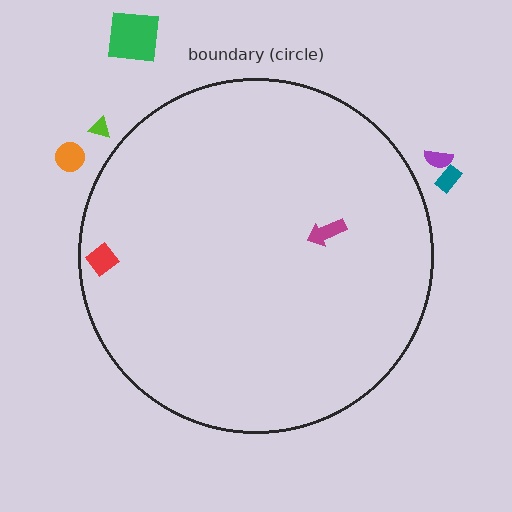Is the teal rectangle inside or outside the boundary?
Outside.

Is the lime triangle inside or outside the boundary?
Outside.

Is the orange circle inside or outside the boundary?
Outside.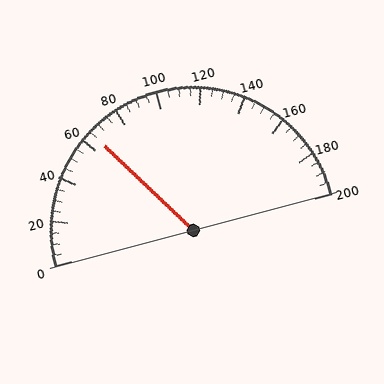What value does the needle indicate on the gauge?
The needle indicates approximately 65.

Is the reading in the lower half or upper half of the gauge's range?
The reading is in the lower half of the range (0 to 200).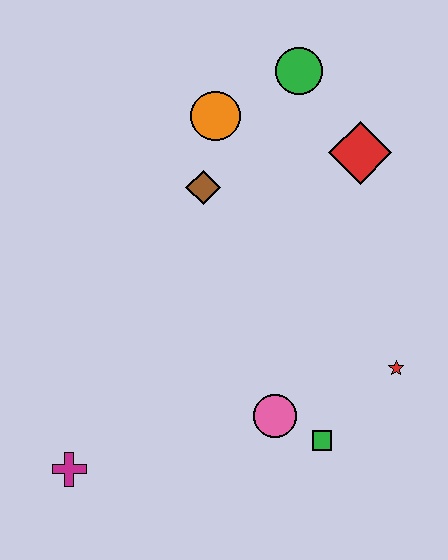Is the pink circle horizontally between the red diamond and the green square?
No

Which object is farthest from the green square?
The green circle is farthest from the green square.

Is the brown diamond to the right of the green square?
No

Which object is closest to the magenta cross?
The pink circle is closest to the magenta cross.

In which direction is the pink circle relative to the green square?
The pink circle is to the left of the green square.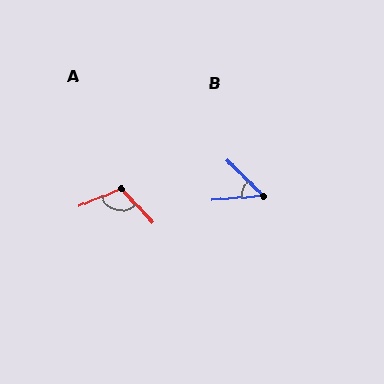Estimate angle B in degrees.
Approximately 49 degrees.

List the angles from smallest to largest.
B (49°), A (111°).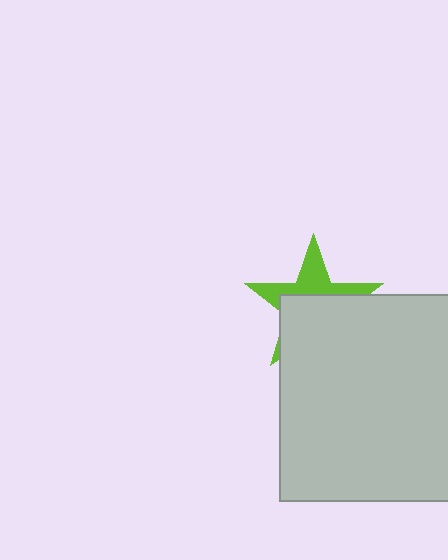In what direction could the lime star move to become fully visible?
The lime star could move up. That would shift it out from behind the light gray square entirely.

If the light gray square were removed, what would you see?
You would see the complete lime star.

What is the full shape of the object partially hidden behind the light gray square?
The partially hidden object is a lime star.